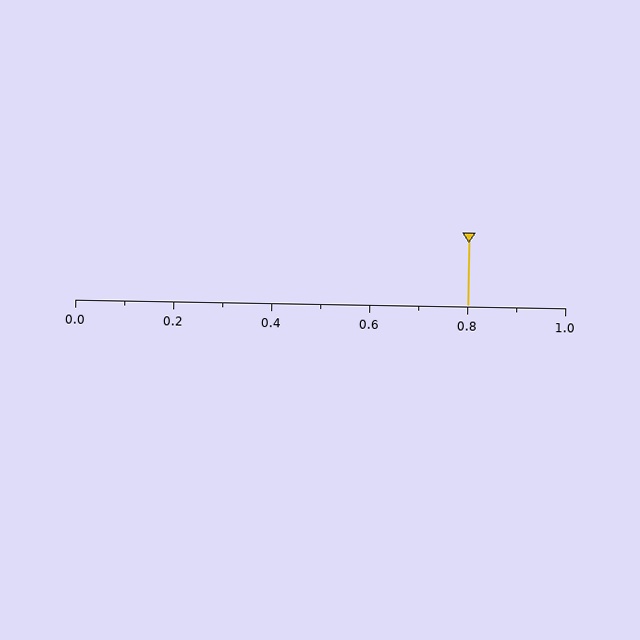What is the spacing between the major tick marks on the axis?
The major ticks are spaced 0.2 apart.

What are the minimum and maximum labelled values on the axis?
The axis runs from 0.0 to 1.0.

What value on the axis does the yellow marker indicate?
The marker indicates approximately 0.8.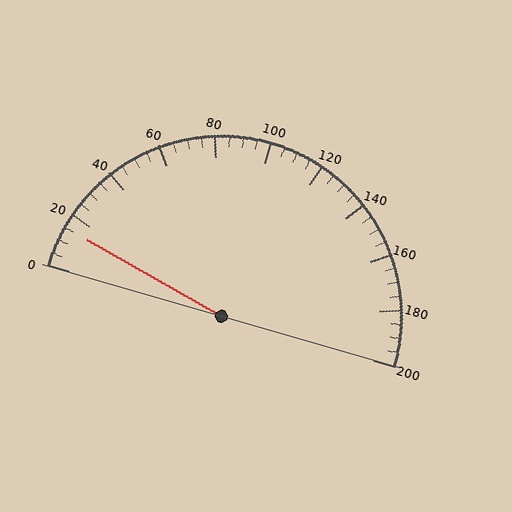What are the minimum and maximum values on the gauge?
The gauge ranges from 0 to 200.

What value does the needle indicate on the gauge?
The needle indicates approximately 15.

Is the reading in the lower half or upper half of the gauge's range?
The reading is in the lower half of the range (0 to 200).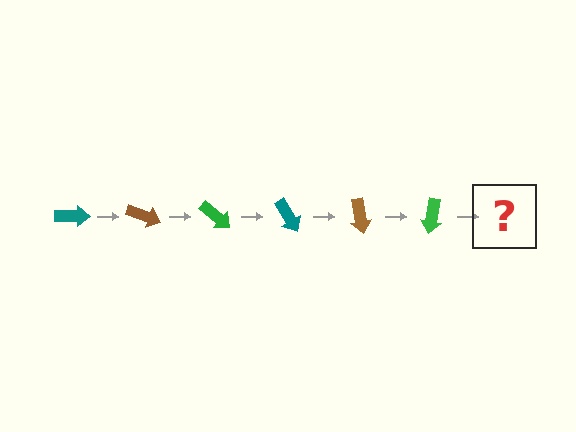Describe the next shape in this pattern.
It should be a teal arrow, rotated 120 degrees from the start.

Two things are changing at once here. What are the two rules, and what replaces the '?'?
The two rules are that it rotates 20 degrees each step and the color cycles through teal, brown, and green. The '?' should be a teal arrow, rotated 120 degrees from the start.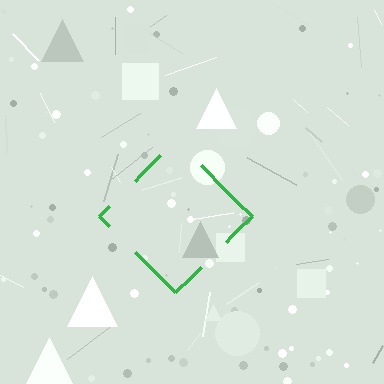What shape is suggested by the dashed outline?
The dashed outline suggests a diamond.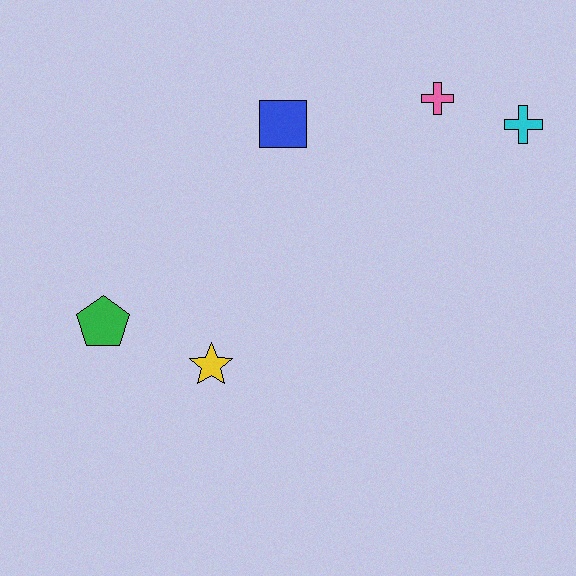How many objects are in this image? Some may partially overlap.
There are 5 objects.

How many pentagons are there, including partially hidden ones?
There is 1 pentagon.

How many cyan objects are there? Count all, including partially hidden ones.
There is 1 cyan object.